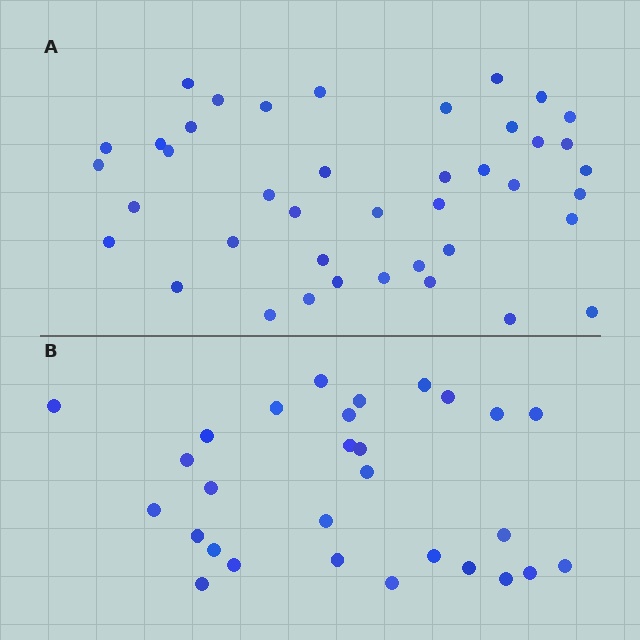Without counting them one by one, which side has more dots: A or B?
Region A (the top region) has more dots.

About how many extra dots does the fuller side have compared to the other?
Region A has roughly 12 or so more dots than region B.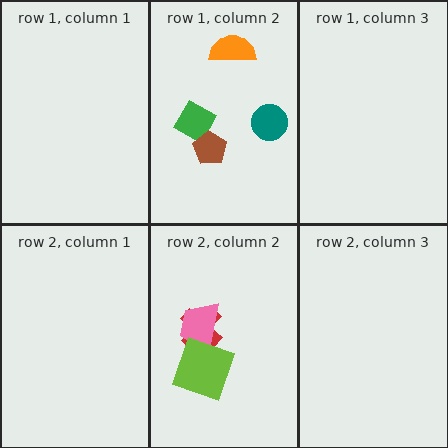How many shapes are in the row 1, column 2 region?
4.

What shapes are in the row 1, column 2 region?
The green diamond, the orange semicircle, the brown pentagon, the teal circle.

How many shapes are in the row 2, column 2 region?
3.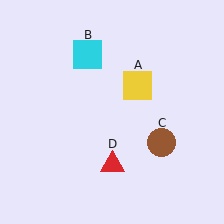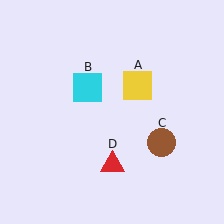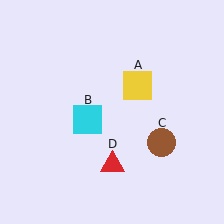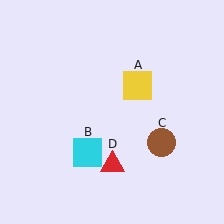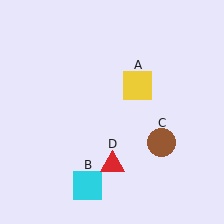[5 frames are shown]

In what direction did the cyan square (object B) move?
The cyan square (object B) moved down.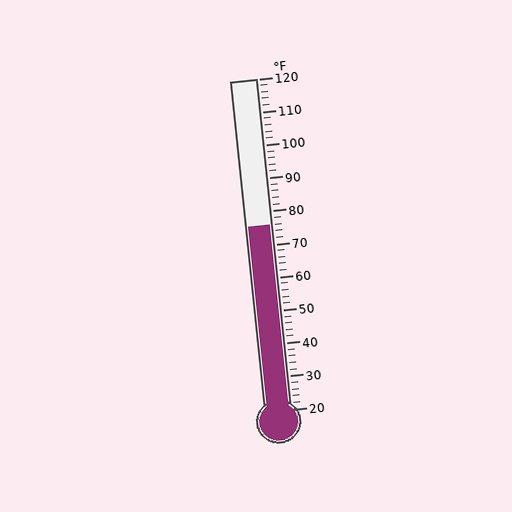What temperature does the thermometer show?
The thermometer shows approximately 76°F.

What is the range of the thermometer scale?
The thermometer scale ranges from 20°F to 120°F.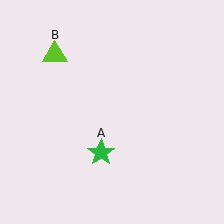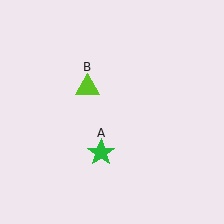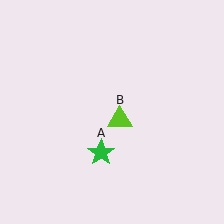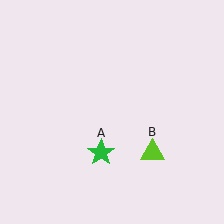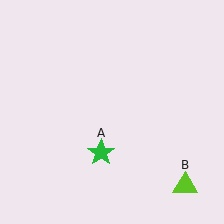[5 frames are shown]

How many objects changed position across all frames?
1 object changed position: lime triangle (object B).